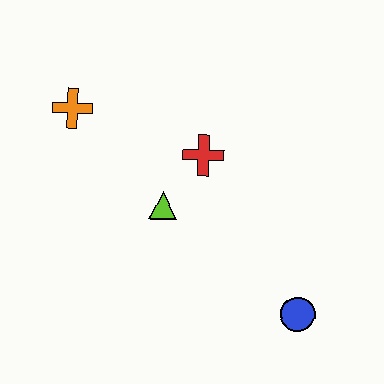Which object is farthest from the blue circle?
The orange cross is farthest from the blue circle.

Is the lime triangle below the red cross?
Yes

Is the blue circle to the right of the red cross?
Yes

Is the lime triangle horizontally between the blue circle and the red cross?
No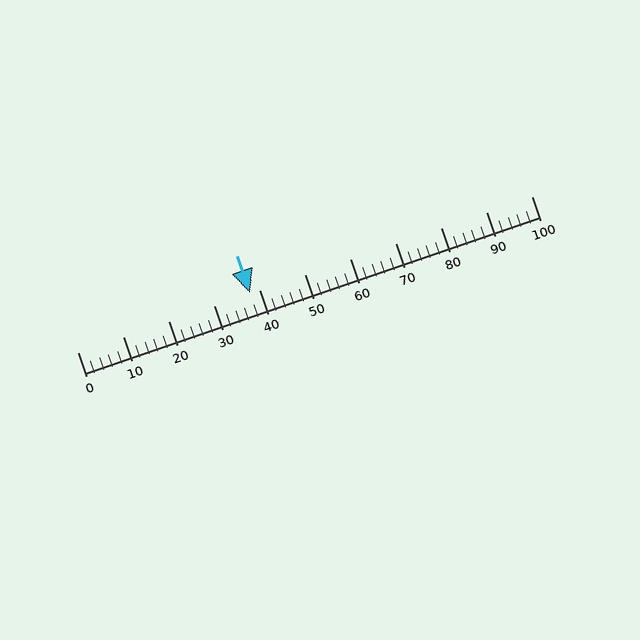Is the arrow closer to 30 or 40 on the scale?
The arrow is closer to 40.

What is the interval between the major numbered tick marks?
The major tick marks are spaced 10 units apart.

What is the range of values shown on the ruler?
The ruler shows values from 0 to 100.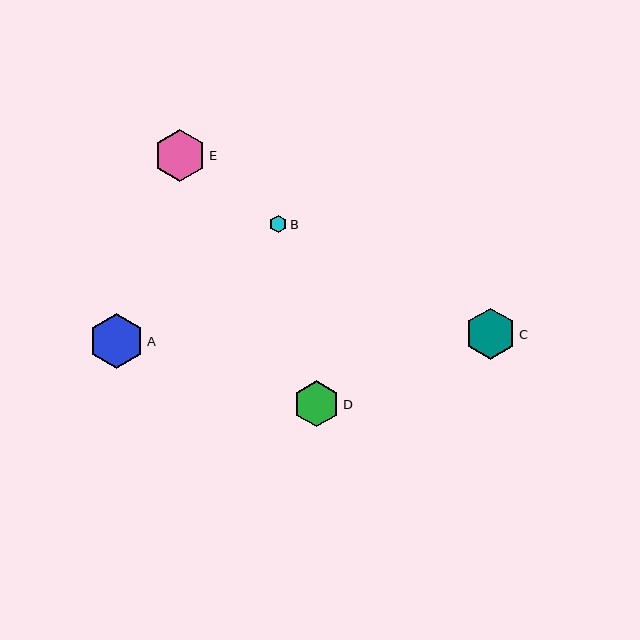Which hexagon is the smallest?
Hexagon B is the smallest with a size of approximately 17 pixels.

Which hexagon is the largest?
Hexagon A is the largest with a size of approximately 55 pixels.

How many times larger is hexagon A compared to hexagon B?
Hexagon A is approximately 3.2 times the size of hexagon B.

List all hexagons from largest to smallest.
From largest to smallest: A, E, C, D, B.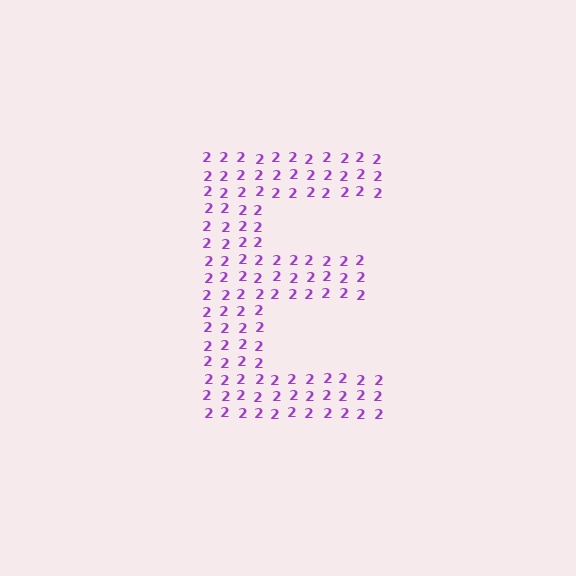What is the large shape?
The large shape is the letter E.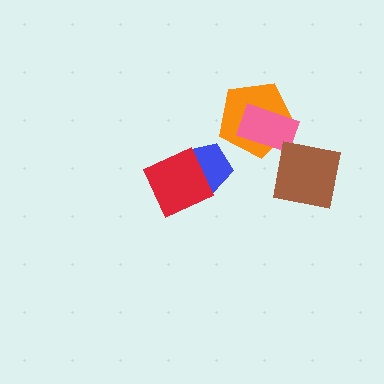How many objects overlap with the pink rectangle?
1 object overlaps with the pink rectangle.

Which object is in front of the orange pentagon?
The pink rectangle is in front of the orange pentagon.